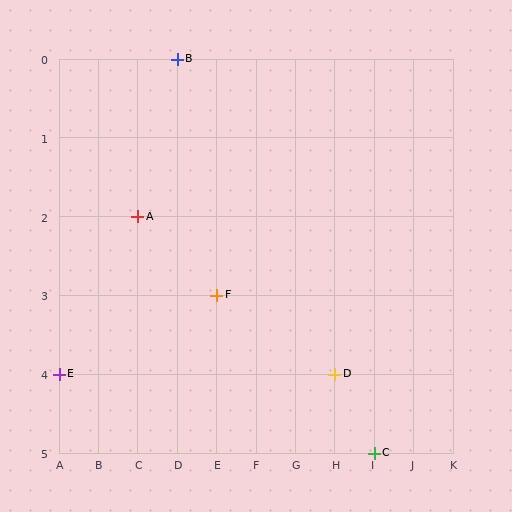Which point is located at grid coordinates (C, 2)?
Point A is at (C, 2).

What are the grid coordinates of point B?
Point B is at grid coordinates (D, 0).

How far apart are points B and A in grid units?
Points B and A are 1 column and 2 rows apart (about 2.2 grid units diagonally).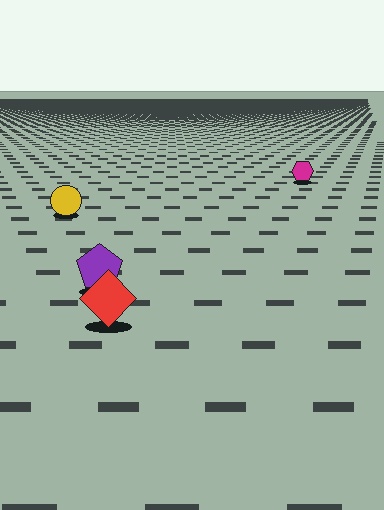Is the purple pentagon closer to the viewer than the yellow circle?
Yes. The purple pentagon is closer — you can tell from the texture gradient: the ground texture is coarser near it.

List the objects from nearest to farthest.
From nearest to farthest: the red diamond, the purple pentagon, the yellow circle, the magenta hexagon.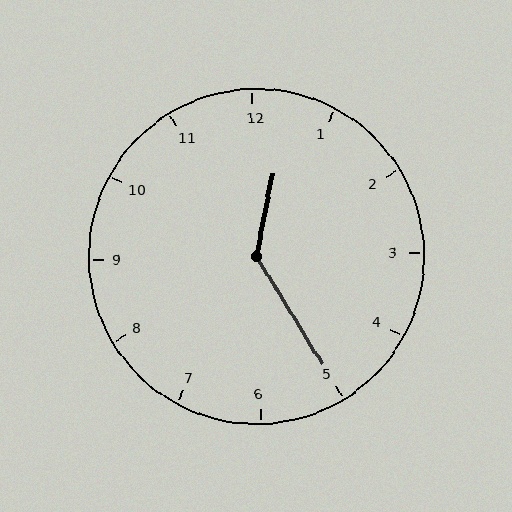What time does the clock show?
12:25.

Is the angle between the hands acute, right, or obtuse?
It is obtuse.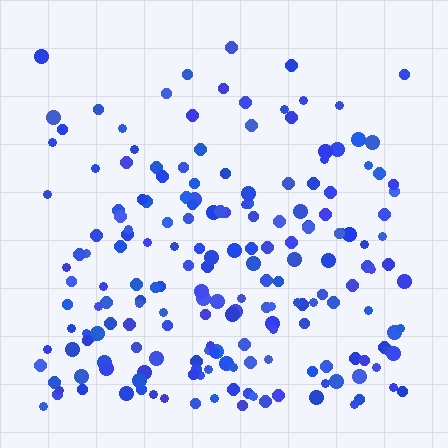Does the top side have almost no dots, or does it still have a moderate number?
Still a moderate number, just noticeably fewer than the bottom.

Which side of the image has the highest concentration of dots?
The bottom.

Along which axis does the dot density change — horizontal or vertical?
Vertical.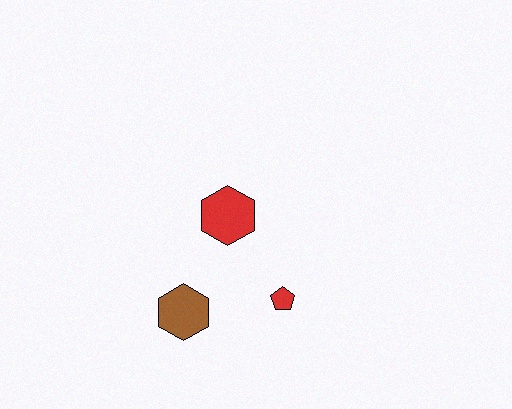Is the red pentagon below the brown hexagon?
No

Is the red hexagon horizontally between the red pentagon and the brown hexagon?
Yes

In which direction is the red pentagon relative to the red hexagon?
The red pentagon is below the red hexagon.